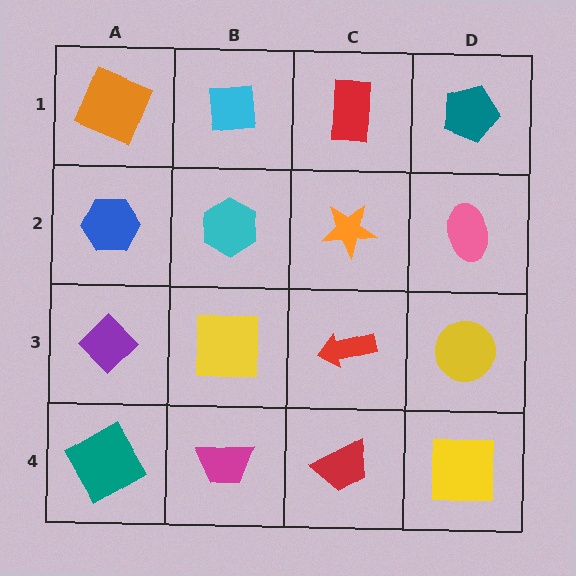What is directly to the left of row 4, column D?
A red trapezoid.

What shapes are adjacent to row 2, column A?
An orange square (row 1, column A), a purple diamond (row 3, column A), a cyan hexagon (row 2, column B).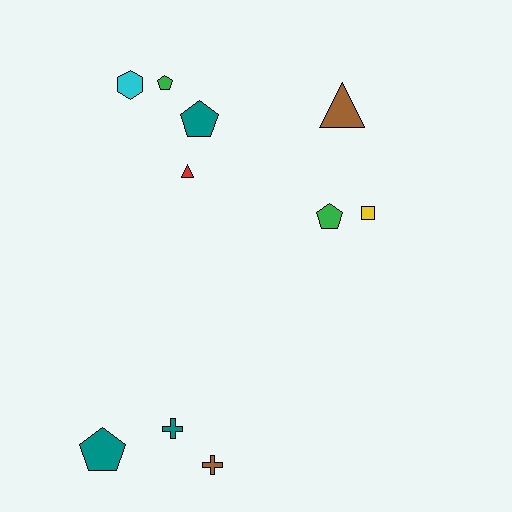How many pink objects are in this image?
There are no pink objects.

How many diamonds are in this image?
There are no diamonds.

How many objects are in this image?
There are 10 objects.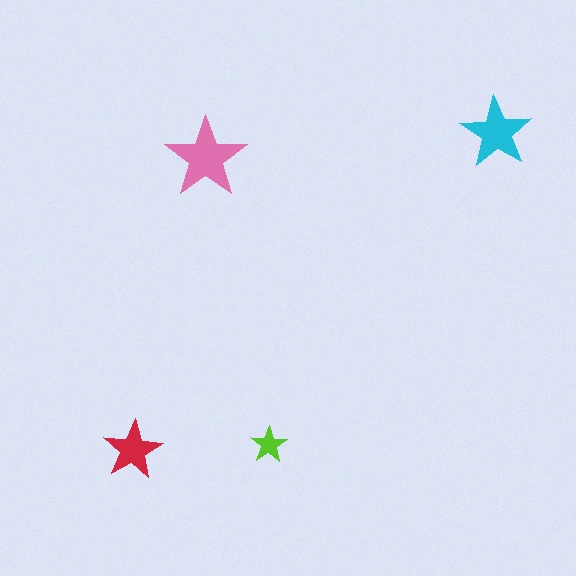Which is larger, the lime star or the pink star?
The pink one.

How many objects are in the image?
There are 4 objects in the image.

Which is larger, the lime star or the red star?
The red one.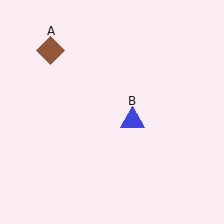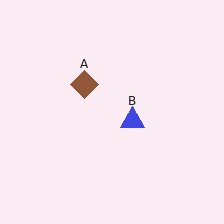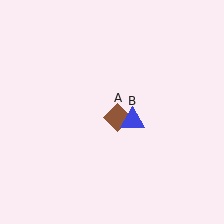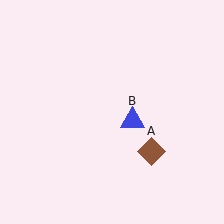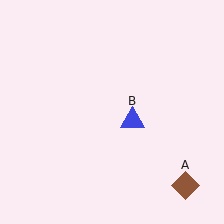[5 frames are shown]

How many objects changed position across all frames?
1 object changed position: brown diamond (object A).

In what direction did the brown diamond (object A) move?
The brown diamond (object A) moved down and to the right.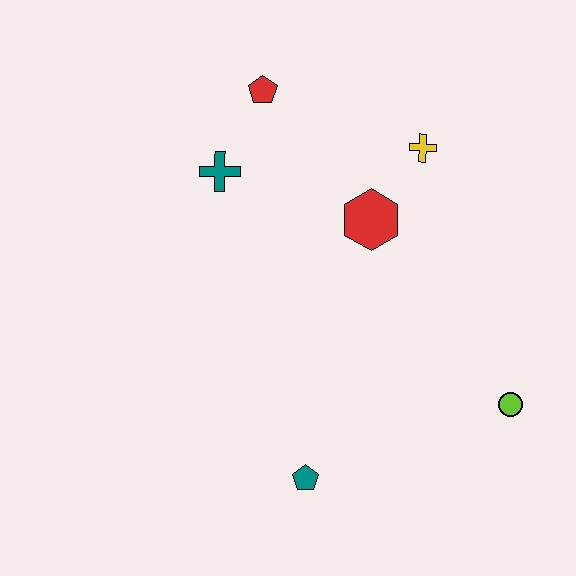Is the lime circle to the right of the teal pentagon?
Yes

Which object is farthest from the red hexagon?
The teal pentagon is farthest from the red hexagon.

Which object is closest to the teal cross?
The red pentagon is closest to the teal cross.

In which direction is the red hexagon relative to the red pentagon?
The red hexagon is below the red pentagon.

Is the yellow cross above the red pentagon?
No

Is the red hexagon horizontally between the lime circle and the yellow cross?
No